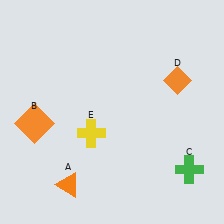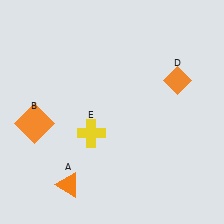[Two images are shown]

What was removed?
The green cross (C) was removed in Image 2.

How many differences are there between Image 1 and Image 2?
There is 1 difference between the two images.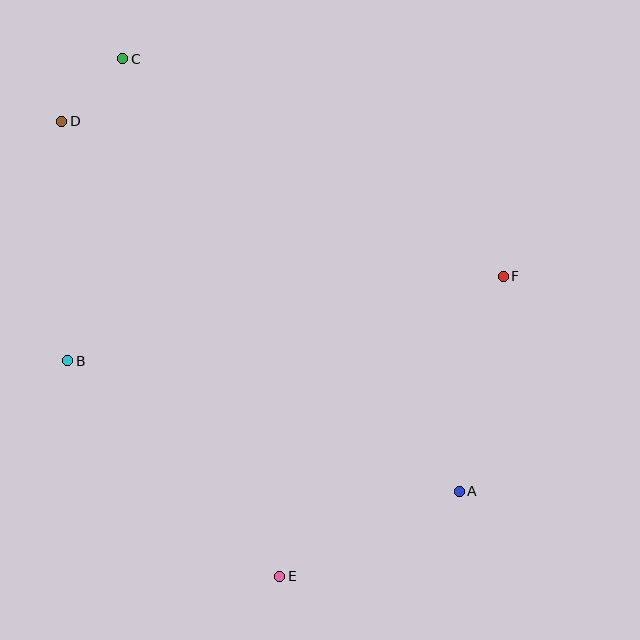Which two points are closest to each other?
Points C and D are closest to each other.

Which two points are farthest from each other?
Points A and C are farthest from each other.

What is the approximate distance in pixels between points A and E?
The distance between A and E is approximately 199 pixels.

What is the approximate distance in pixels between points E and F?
The distance between E and F is approximately 374 pixels.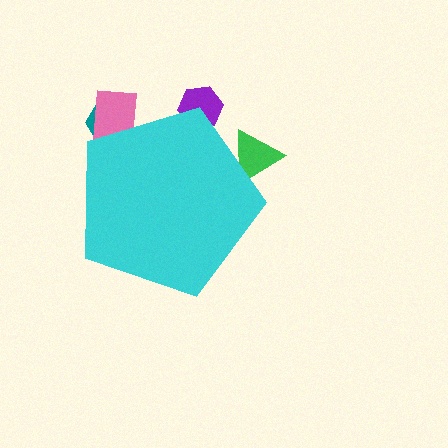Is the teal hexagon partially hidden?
Yes, the teal hexagon is partially hidden behind the cyan pentagon.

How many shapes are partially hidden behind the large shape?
4 shapes are partially hidden.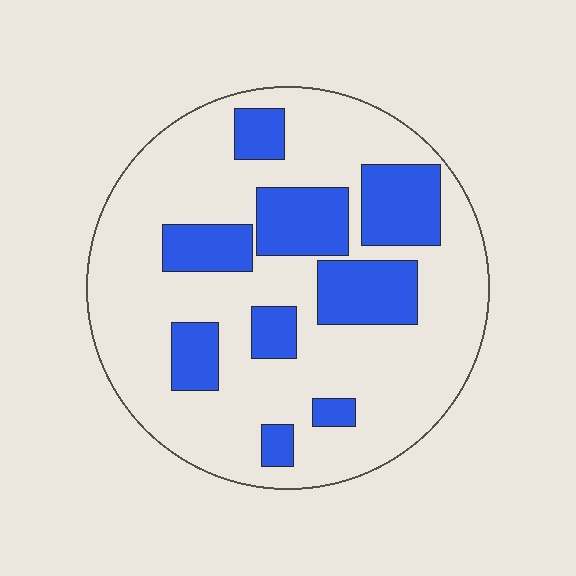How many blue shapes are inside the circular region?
9.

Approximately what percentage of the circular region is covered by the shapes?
Approximately 25%.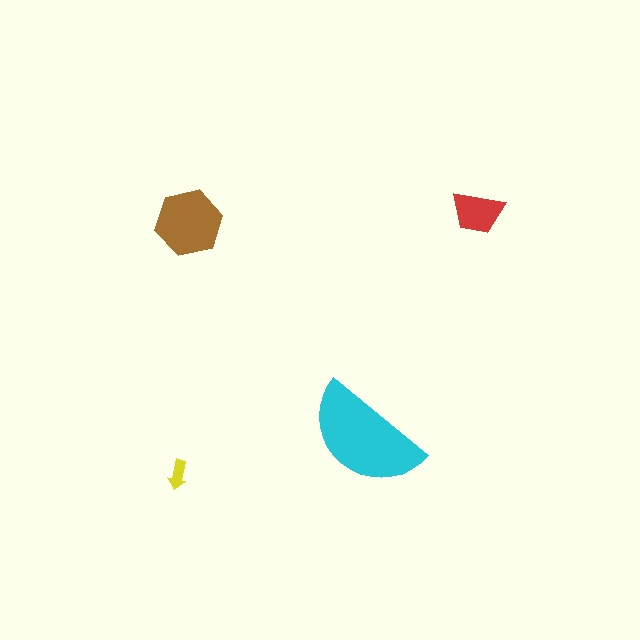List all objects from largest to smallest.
The cyan semicircle, the brown hexagon, the red trapezoid, the yellow arrow.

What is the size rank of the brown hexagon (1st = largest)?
2nd.